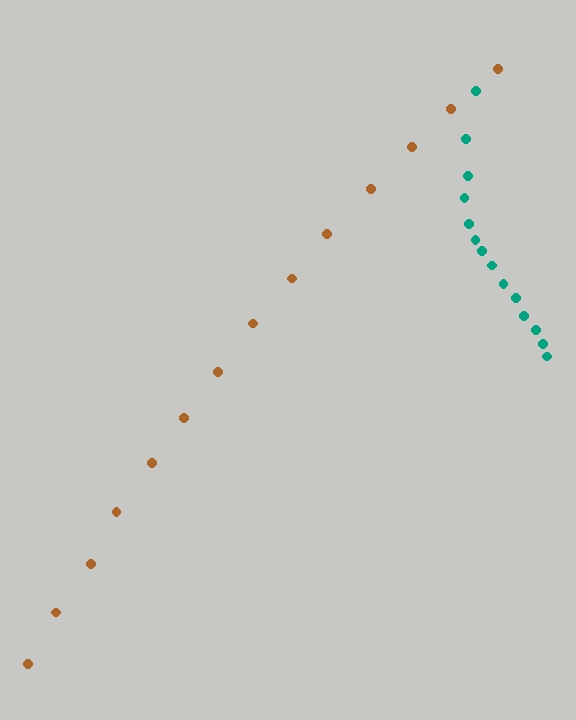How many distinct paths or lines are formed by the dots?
There are 2 distinct paths.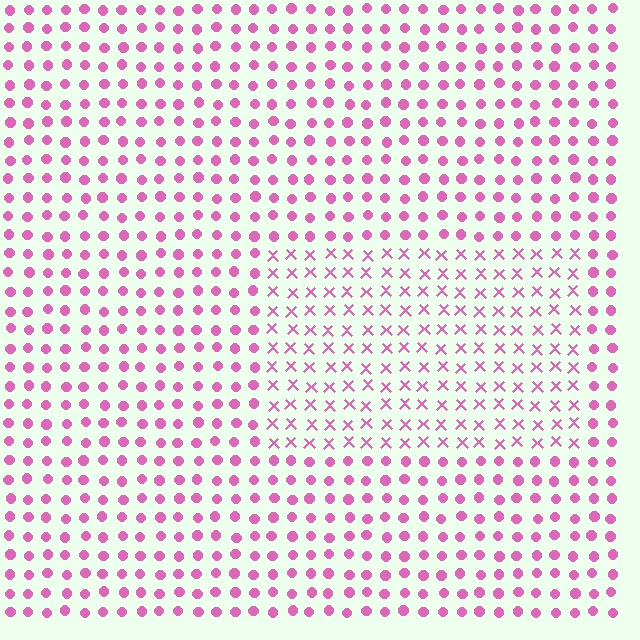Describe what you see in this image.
The image is filled with small pink elements arranged in a uniform grid. A rectangle-shaped region contains X marks, while the surrounding area contains circles. The boundary is defined purely by the change in element shape.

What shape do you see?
I see a rectangle.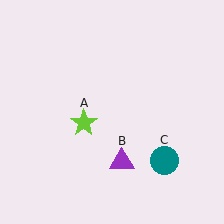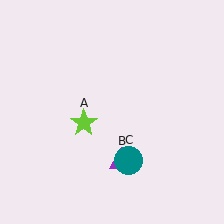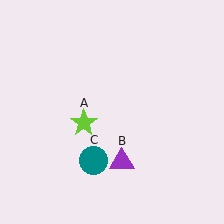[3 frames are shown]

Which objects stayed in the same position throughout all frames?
Lime star (object A) and purple triangle (object B) remained stationary.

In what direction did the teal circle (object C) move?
The teal circle (object C) moved left.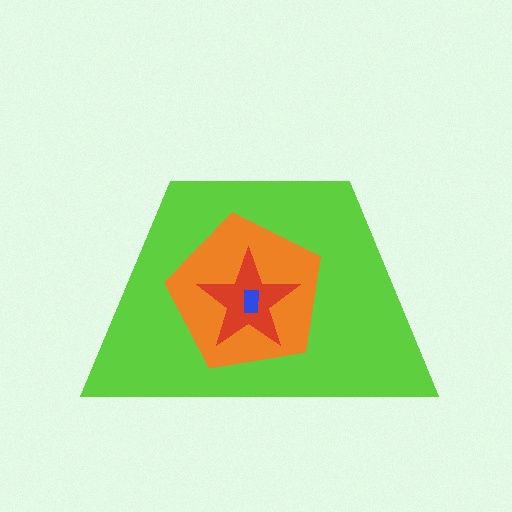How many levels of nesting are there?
4.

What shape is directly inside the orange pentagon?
The red star.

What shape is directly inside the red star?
The blue rectangle.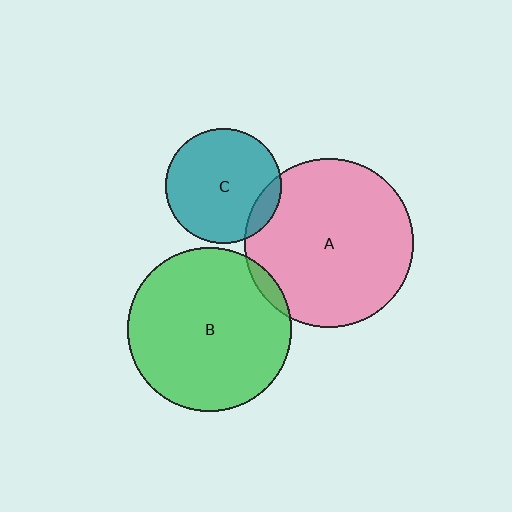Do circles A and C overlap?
Yes.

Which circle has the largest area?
Circle A (pink).